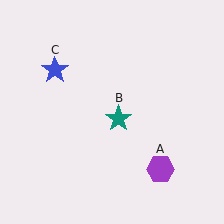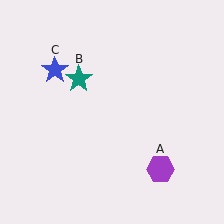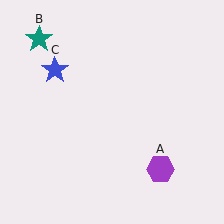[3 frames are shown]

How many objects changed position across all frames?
1 object changed position: teal star (object B).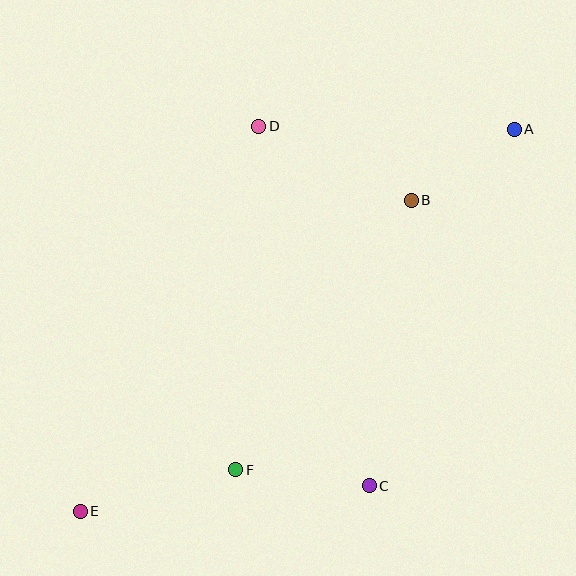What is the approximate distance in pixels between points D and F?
The distance between D and F is approximately 344 pixels.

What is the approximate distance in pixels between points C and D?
The distance between C and D is approximately 376 pixels.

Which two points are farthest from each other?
Points A and E are farthest from each other.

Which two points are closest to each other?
Points A and B are closest to each other.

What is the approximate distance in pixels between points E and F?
The distance between E and F is approximately 161 pixels.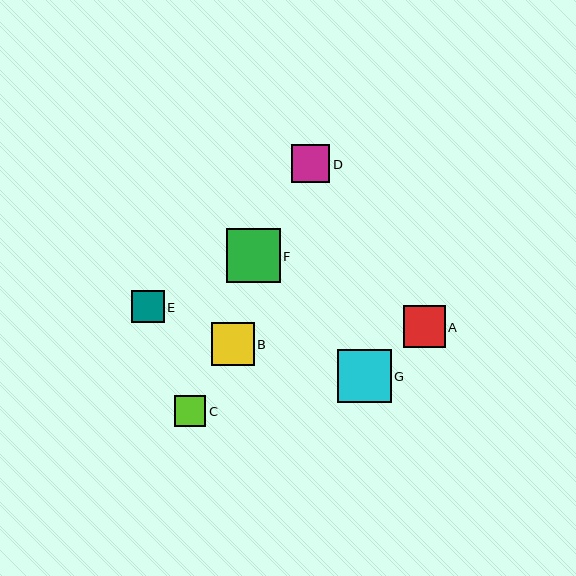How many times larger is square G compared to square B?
Square G is approximately 1.3 times the size of square B.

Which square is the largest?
Square F is the largest with a size of approximately 54 pixels.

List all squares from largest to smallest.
From largest to smallest: F, G, B, A, D, E, C.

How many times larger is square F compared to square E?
Square F is approximately 1.6 times the size of square E.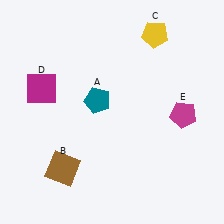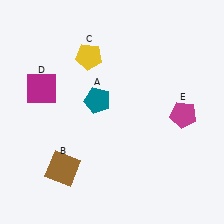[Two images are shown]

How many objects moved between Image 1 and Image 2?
1 object moved between the two images.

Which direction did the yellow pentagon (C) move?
The yellow pentagon (C) moved left.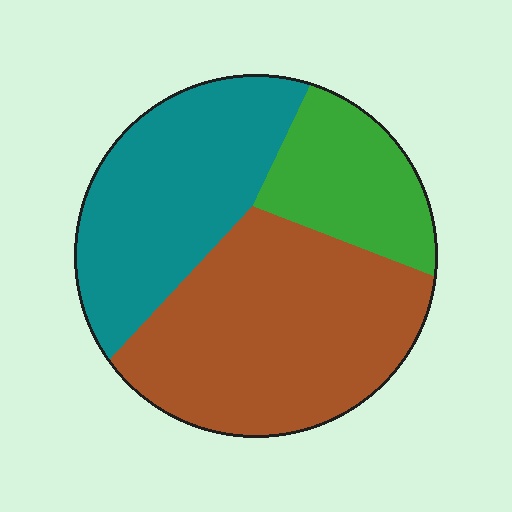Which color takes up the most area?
Brown, at roughly 45%.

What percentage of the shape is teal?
Teal takes up about one third (1/3) of the shape.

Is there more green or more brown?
Brown.